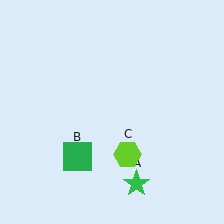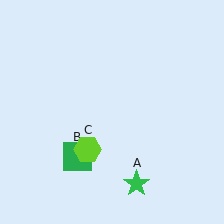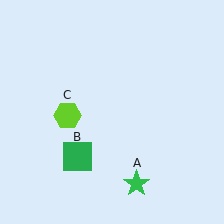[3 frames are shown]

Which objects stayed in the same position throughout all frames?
Green star (object A) and green square (object B) remained stationary.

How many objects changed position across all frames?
1 object changed position: lime hexagon (object C).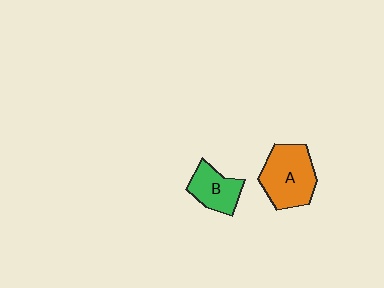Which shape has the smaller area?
Shape B (green).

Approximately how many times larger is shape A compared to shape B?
Approximately 1.6 times.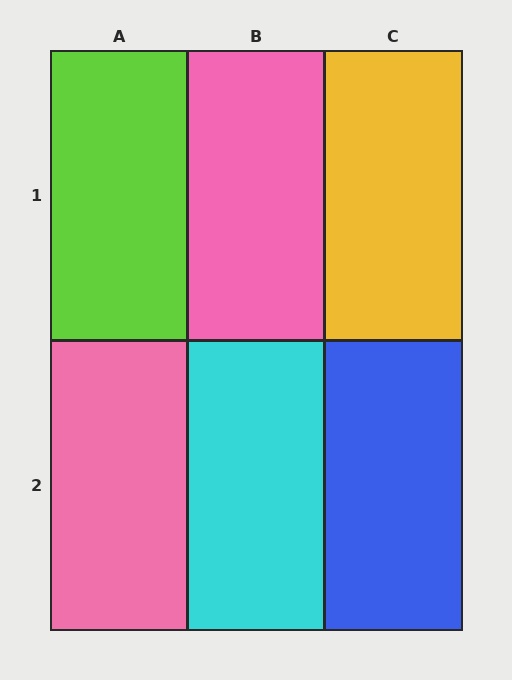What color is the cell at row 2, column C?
Blue.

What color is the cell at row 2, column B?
Cyan.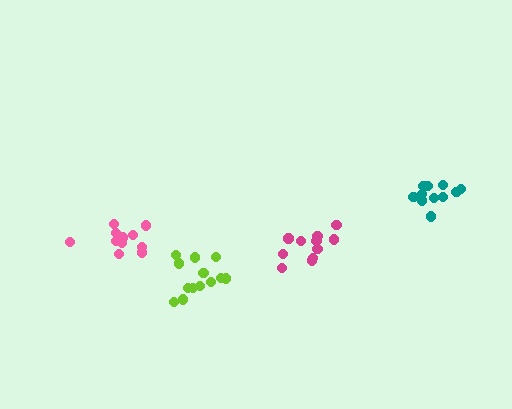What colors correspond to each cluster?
The clusters are colored: teal, pink, magenta, lime.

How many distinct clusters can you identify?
There are 4 distinct clusters.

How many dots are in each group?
Group 1: 11 dots, Group 2: 11 dots, Group 3: 11 dots, Group 4: 13 dots (46 total).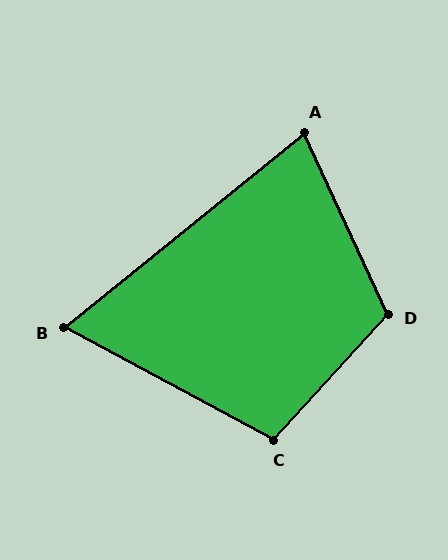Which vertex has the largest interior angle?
D, at approximately 113 degrees.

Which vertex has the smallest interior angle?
B, at approximately 67 degrees.